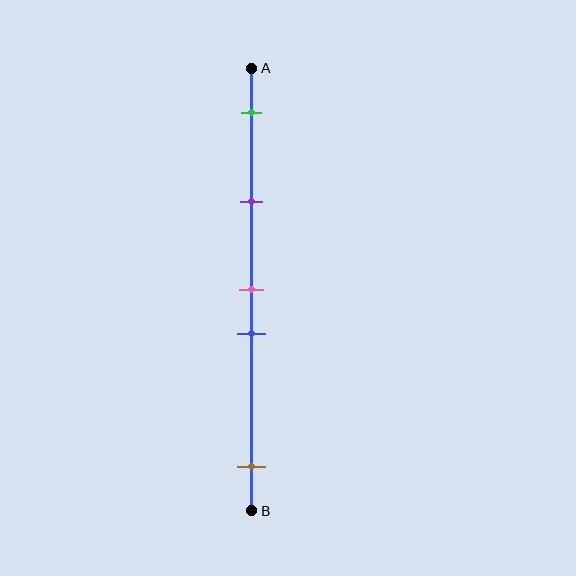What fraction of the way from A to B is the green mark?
The green mark is approximately 10% (0.1) of the way from A to B.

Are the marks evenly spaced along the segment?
No, the marks are not evenly spaced.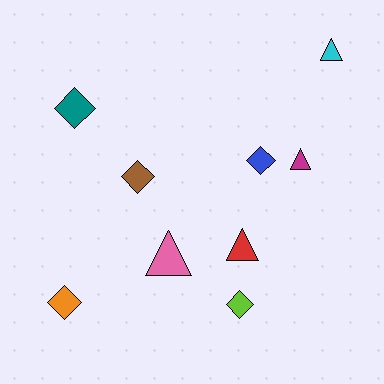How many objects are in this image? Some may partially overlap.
There are 9 objects.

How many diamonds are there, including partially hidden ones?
There are 5 diamonds.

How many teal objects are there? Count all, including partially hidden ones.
There is 1 teal object.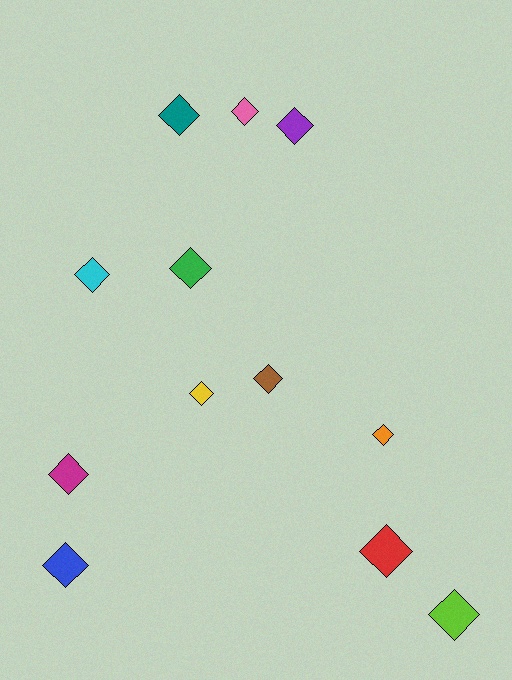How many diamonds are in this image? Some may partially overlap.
There are 12 diamonds.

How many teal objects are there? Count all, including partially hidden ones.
There is 1 teal object.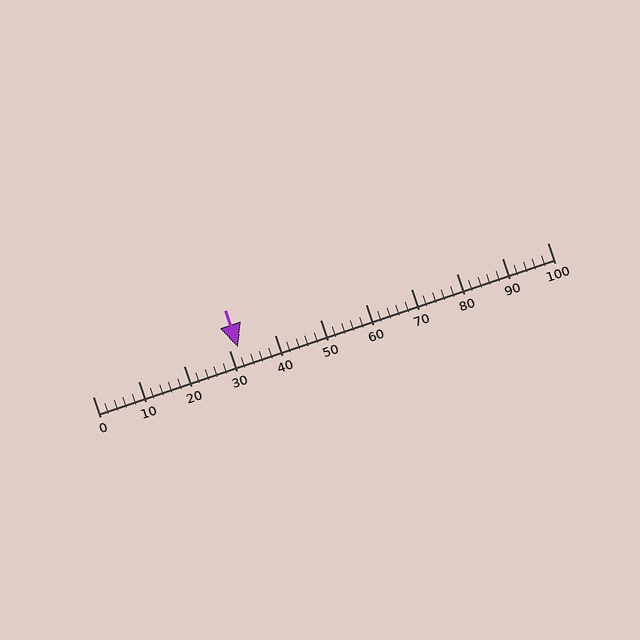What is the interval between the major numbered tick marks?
The major tick marks are spaced 10 units apart.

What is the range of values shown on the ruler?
The ruler shows values from 0 to 100.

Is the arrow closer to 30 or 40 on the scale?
The arrow is closer to 30.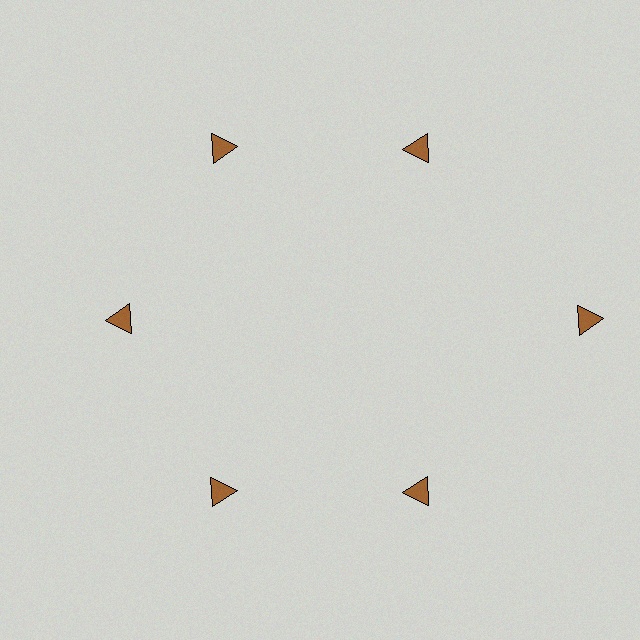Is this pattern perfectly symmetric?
No. The 6 brown triangles are arranged in a ring, but one element near the 3 o'clock position is pushed outward from the center, breaking the 6-fold rotational symmetry.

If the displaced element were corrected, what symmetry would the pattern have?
It would have 6-fold rotational symmetry — the pattern would map onto itself every 60 degrees.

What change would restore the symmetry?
The symmetry would be restored by moving it inward, back onto the ring so that all 6 triangles sit at equal angles and equal distance from the center.